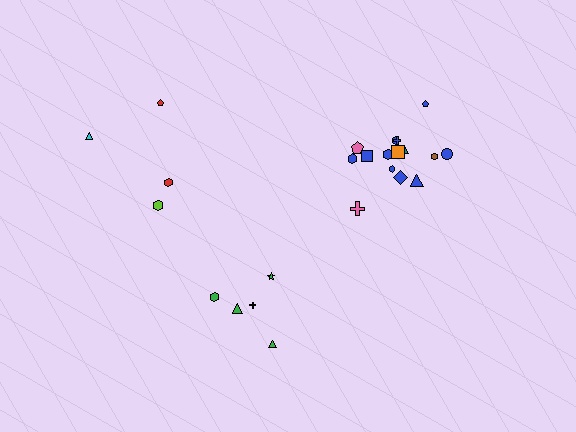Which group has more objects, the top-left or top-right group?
The top-right group.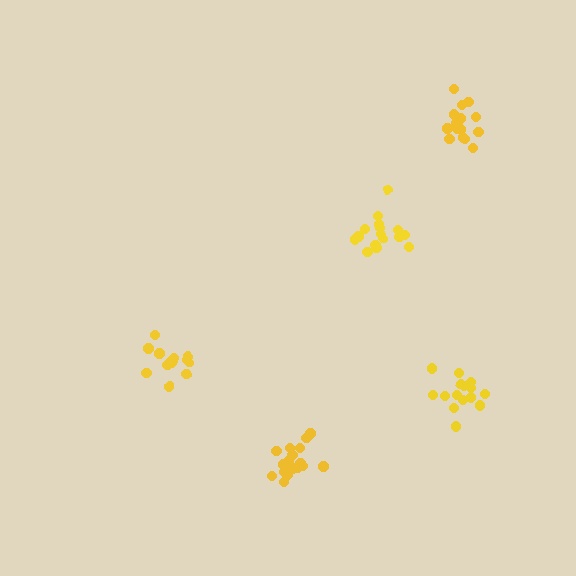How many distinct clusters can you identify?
There are 5 distinct clusters.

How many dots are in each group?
Group 1: 15 dots, Group 2: 19 dots, Group 3: 15 dots, Group 4: 16 dots, Group 5: 15 dots (80 total).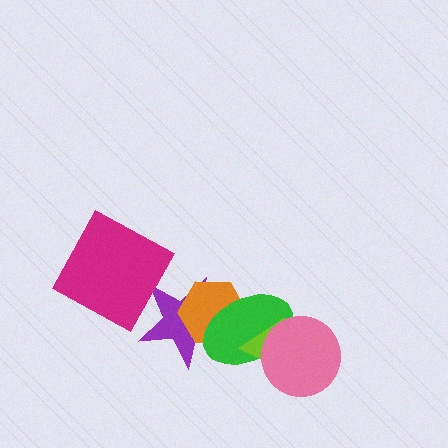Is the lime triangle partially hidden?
Yes, it is partially covered by another shape.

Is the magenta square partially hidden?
No, no other shape covers it.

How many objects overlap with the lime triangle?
2 objects overlap with the lime triangle.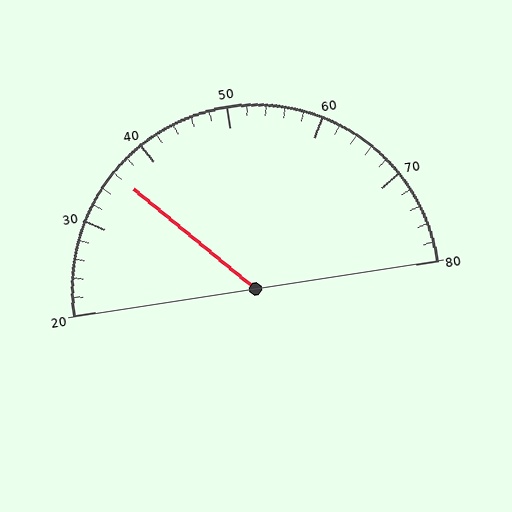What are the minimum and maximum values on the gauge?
The gauge ranges from 20 to 80.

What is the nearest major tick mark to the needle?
The nearest major tick mark is 40.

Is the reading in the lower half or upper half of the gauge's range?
The reading is in the lower half of the range (20 to 80).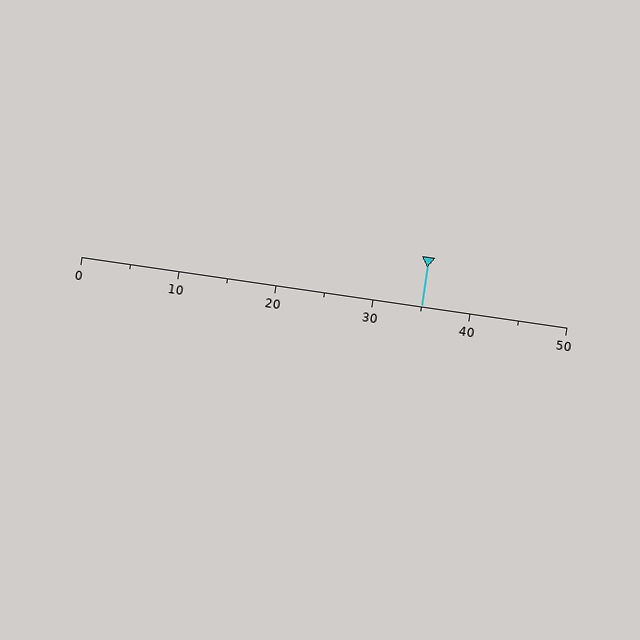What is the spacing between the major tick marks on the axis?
The major ticks are spaced 10 apart.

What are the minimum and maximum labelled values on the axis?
The axis runs from 0 to 50.